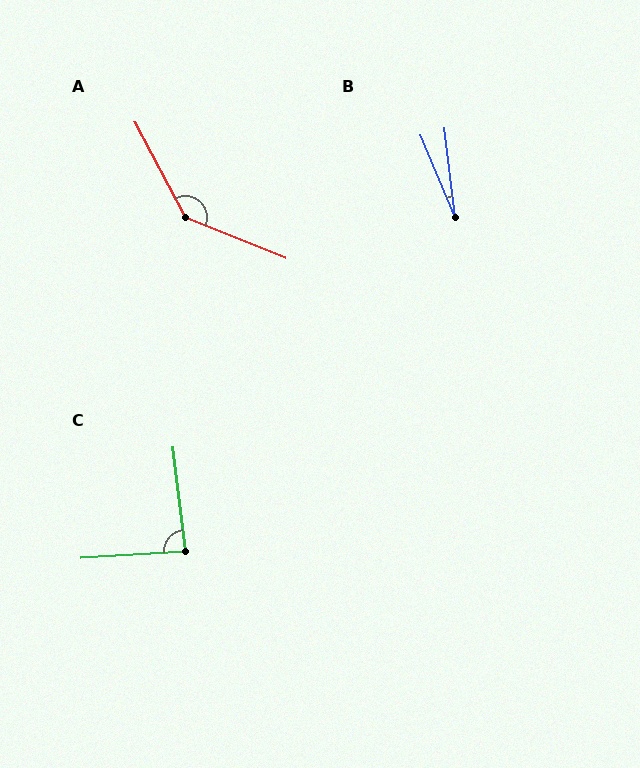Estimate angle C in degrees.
Approximately 87 degrees.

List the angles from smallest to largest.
B (16°), C (87°), A (140°).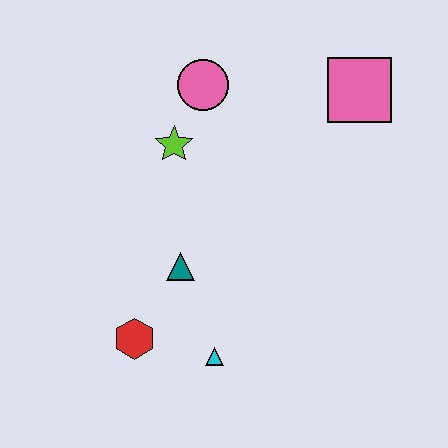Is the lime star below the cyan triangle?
No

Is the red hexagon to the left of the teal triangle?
Yes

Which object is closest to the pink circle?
The lime star is closest to the pink circle.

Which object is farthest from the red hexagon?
The pink square is farthest from the red hexagon.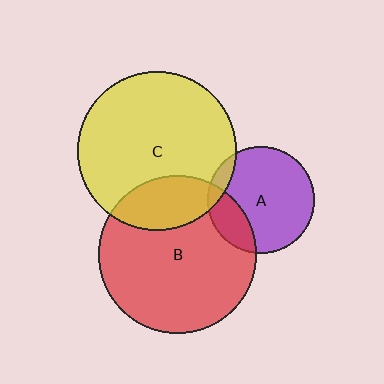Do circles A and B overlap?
Yes.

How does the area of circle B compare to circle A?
Approximately 2.2 times.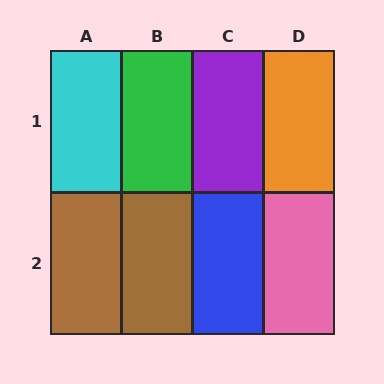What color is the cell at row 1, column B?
Green.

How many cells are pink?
1 cell is pink.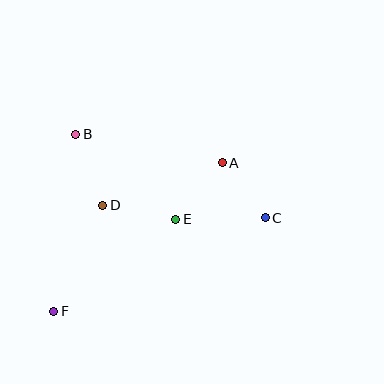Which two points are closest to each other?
Points A and C are closest to each other.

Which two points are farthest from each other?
Points C and F are farthest from each other.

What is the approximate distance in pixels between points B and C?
The distance between B and C is approximately 207 pixels.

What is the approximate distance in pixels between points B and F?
The distance between B and F is approximately 178 pixels.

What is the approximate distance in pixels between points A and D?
The distance between A and D is approximately 127 pixels.